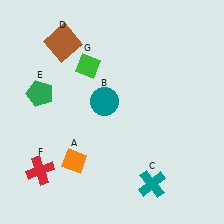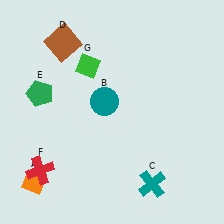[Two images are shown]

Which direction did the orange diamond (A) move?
The orange diamond (A) moved left.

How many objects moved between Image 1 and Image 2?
1 object moved between the two images.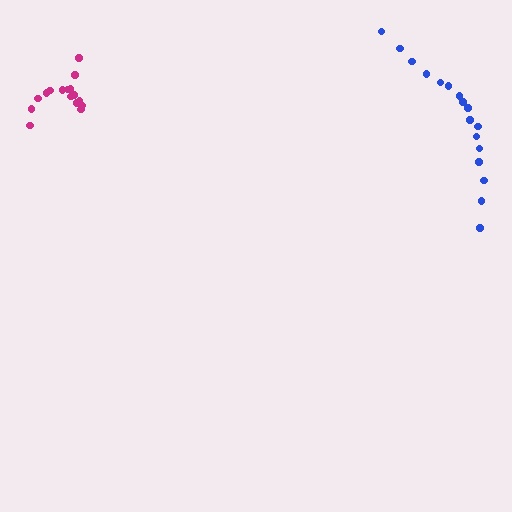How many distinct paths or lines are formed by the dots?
There are 2 distinct paths.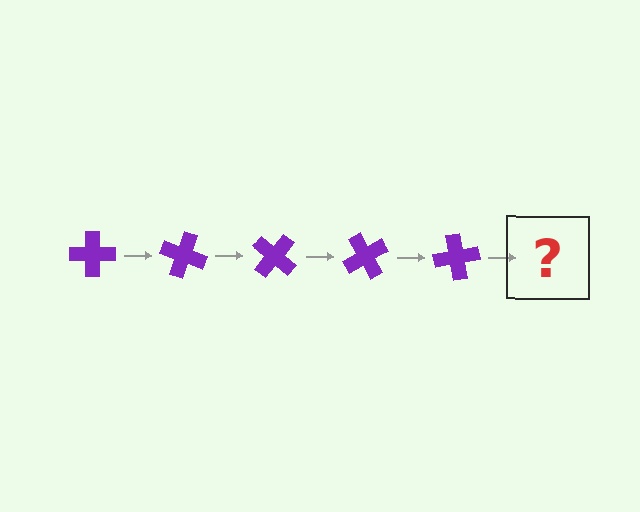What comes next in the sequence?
The next element should be a purple cross rotated 100 degrees.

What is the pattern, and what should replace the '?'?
The pattern is that the cross rotates 20 degrees each step. The '?' should be a purple cross rotated 100 degrees.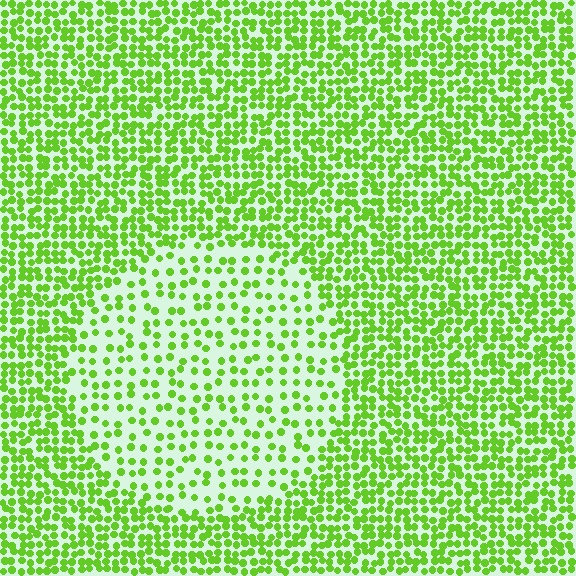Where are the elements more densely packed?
The elements are more densely packed outside the circle boundary.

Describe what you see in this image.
The image contains small lime elements arranged at two different densities. A circle-shaped region is visible where the elements are less densely packed than the surrounding area.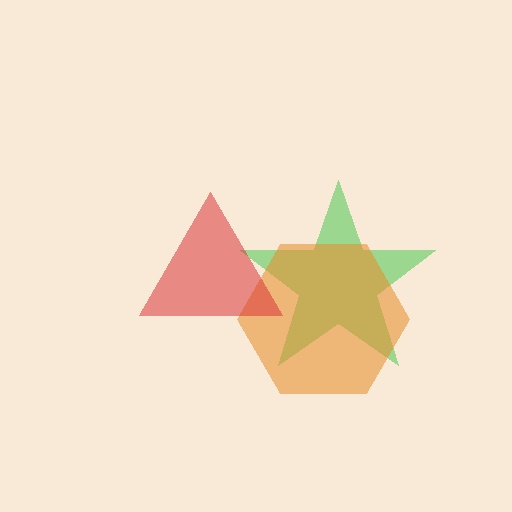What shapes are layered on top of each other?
The layered shapes are: a green star, an orange hexagon, a red triangle.